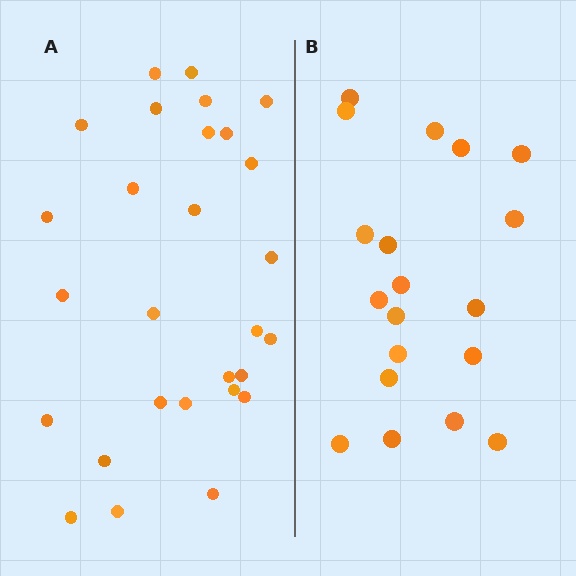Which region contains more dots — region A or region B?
Region A (the left region) has more dots.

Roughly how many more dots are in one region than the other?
Region A has roughly 8 or so more dots than region B.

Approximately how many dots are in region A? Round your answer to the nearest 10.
About 30 dots. (The exact count is 28, which rounds to 30.)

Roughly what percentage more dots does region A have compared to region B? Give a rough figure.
About 45% more.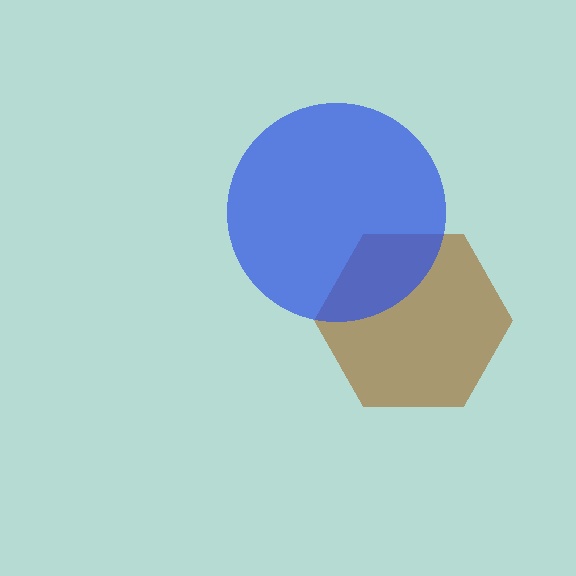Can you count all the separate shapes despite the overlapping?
Yes, there are 2 separate shapes.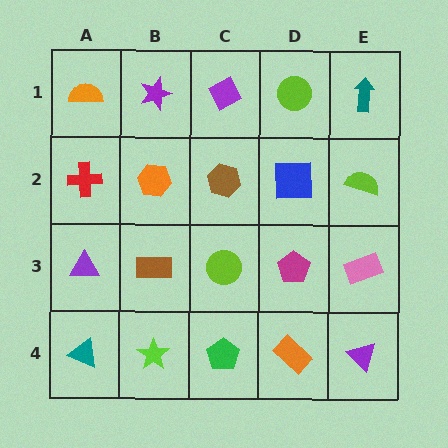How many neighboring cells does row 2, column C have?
4.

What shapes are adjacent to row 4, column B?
A brown rectangle (row 3, column B), a teal triangle (row 4, column A), a green pentagon (row 4, column C).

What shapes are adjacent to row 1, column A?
A red cross (row 2, column A), a purple star (row 1, column B).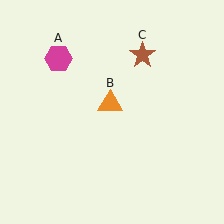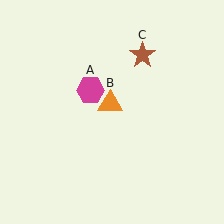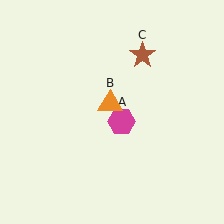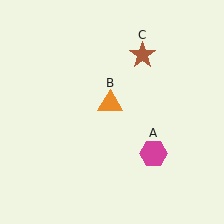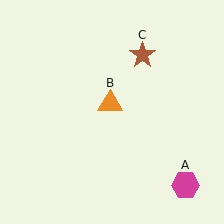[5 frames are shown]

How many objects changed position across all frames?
1 object changed position: magenta hexagon (object A).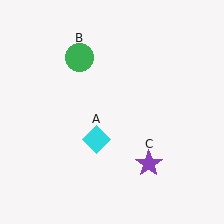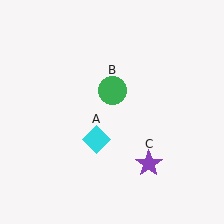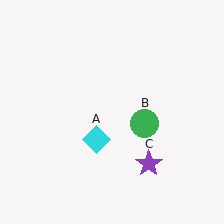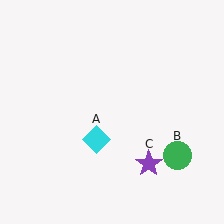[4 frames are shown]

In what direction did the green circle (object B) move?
The green circle (object B) moved down and to the right.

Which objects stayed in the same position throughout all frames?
Cyan diamond (object A) and purple star (object C) remained stationary.